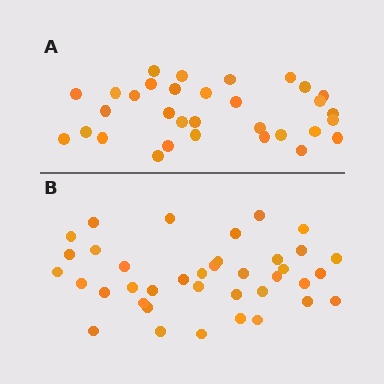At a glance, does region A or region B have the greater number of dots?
Region B (the bottom region) has more dots.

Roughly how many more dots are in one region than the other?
Region B has about 6 more dots than region A.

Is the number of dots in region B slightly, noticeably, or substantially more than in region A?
Region B has only slightly more — the two regions are fairly close. The ratio is roughly 1.2 to 1.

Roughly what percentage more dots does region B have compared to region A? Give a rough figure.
About 20% more.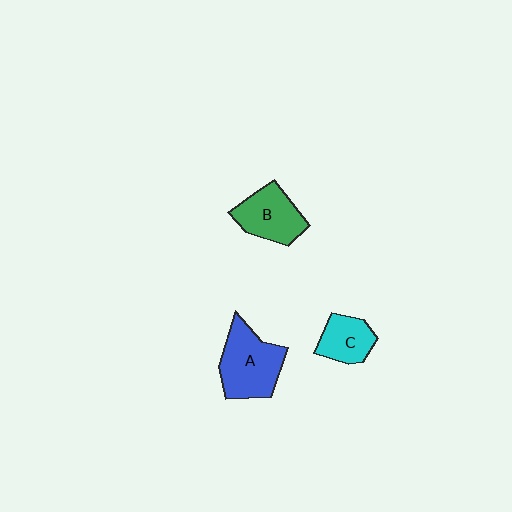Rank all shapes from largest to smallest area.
From largest to smallest: A (blue), B (green), C (cyan).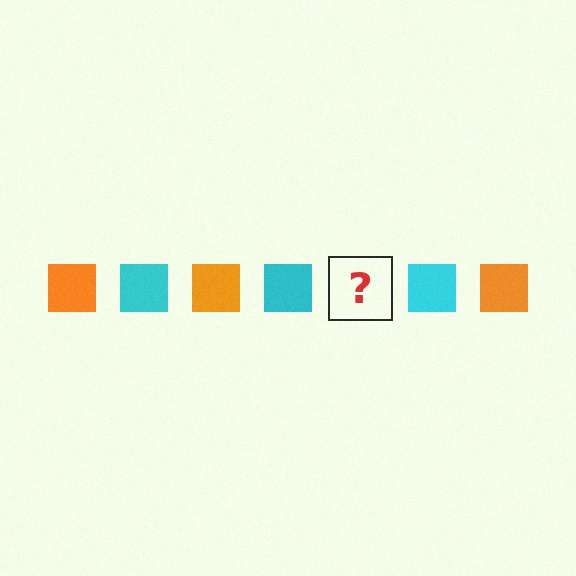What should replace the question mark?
The question mark should be replaced with an orange square.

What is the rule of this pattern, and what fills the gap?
The rule is that the pattern cycles through orange, cyan squares. The gap should be filled with an orange square.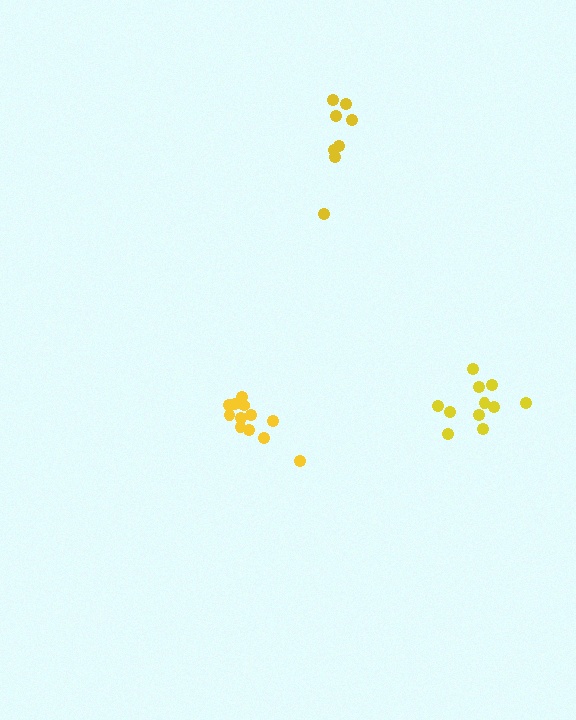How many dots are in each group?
Group 1: 8 dots, Group 2: 11 dots, Group 3: 12 dots (31 total).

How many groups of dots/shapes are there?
There are 3 groups.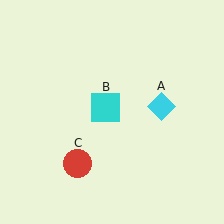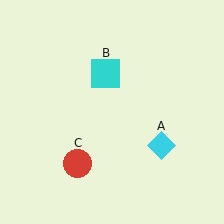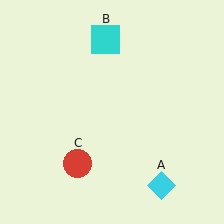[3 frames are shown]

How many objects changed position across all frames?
2 objects changed position: cyan diamond (object A), cyan square (object B).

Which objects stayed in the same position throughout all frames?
Red circle (object C) remained stationary.